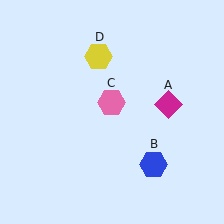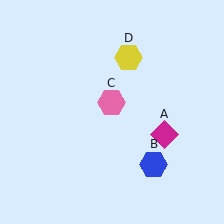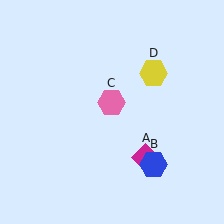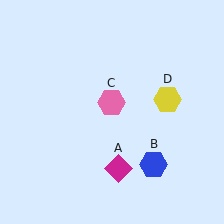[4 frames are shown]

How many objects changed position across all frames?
2 objects changed position: magenta diamond (object A), yellow hexagon (object D).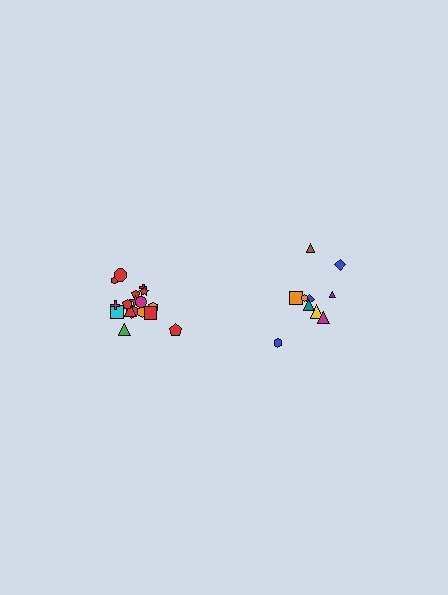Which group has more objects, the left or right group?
The left group.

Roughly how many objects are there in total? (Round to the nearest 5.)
Roughly 30 objects in total.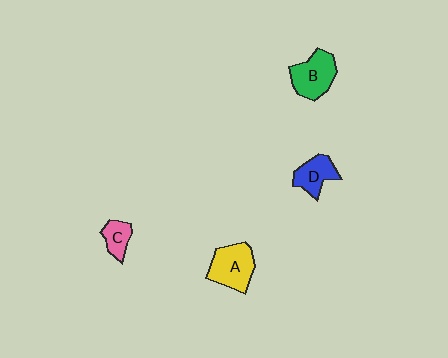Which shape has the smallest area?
Shape C (pink).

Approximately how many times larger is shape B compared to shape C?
Approximately 1.9 times.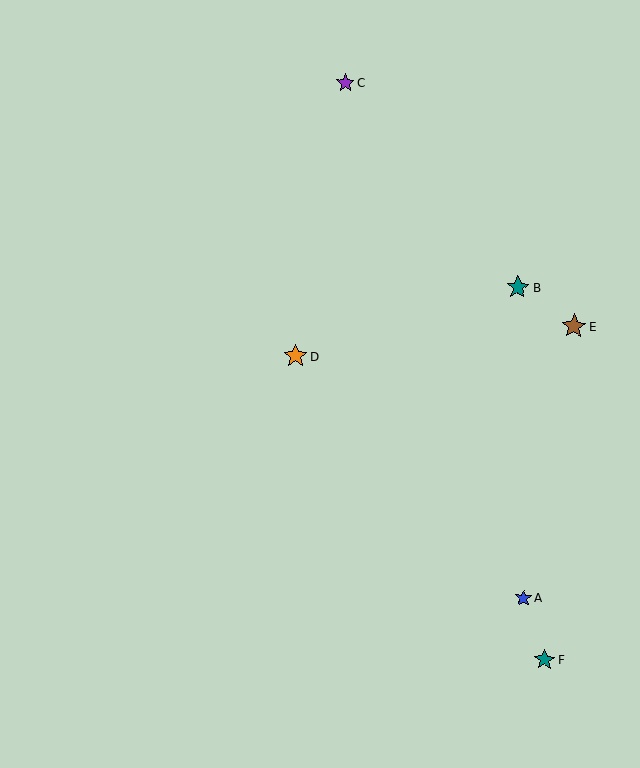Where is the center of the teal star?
The center of the teal star is at (518, 287).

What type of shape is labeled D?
Shape D is an orange star.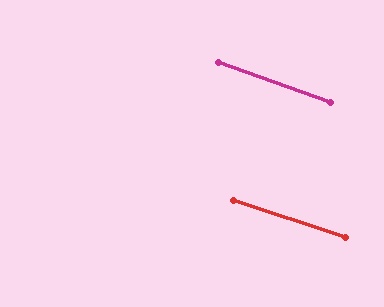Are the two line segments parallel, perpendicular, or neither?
Parallel — their directions differ by only 1.6°.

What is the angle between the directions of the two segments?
Approximately 2 degrees.